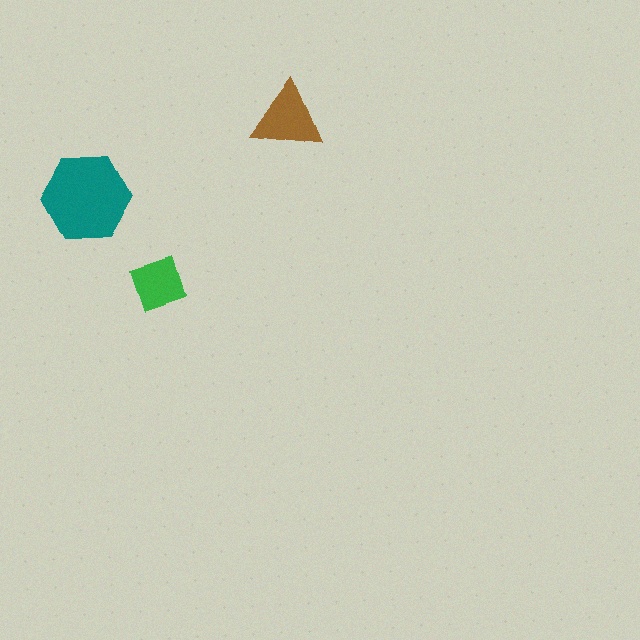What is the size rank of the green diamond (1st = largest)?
3rd.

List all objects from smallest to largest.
The green diamond, the brown triangle, the teal hexagon.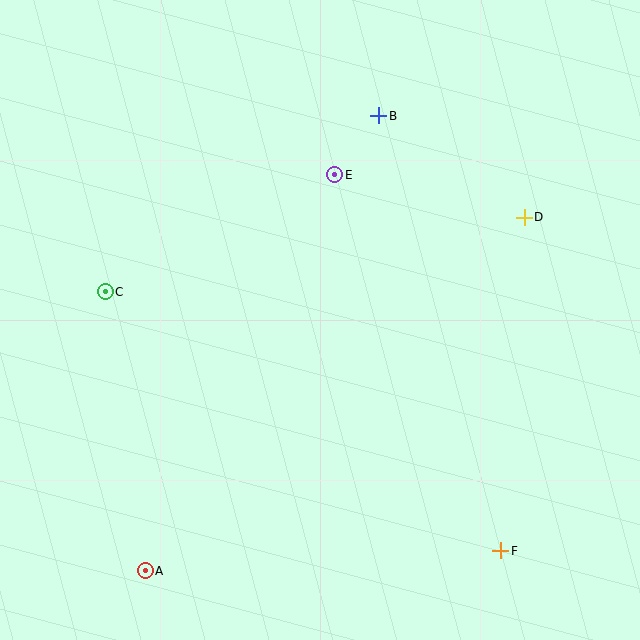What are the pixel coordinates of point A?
Point A is at (145, 571).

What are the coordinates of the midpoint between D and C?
The midpoint between D and C is at (315, 254).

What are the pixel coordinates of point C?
Point C is at (105, 292).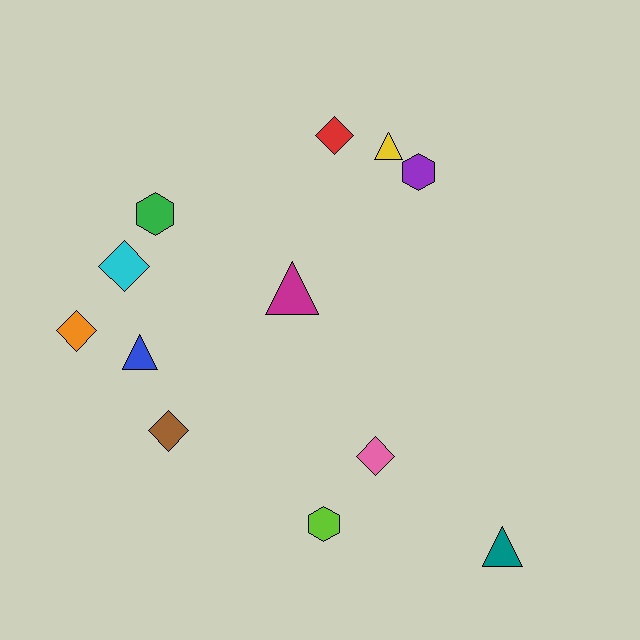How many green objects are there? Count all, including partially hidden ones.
There is 1 green object.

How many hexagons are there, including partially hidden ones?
There are 3 hexagons.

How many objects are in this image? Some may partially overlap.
There are 12 objects.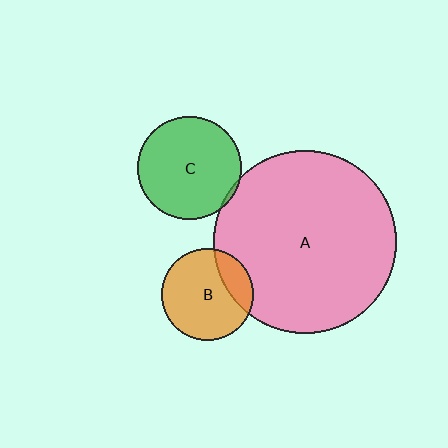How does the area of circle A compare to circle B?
Approximately 4.0 times.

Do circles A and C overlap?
Yes.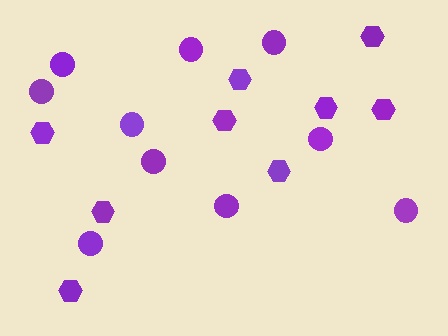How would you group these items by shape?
There are 2 groups: one group of circles (10) and one group of hexagons (9).